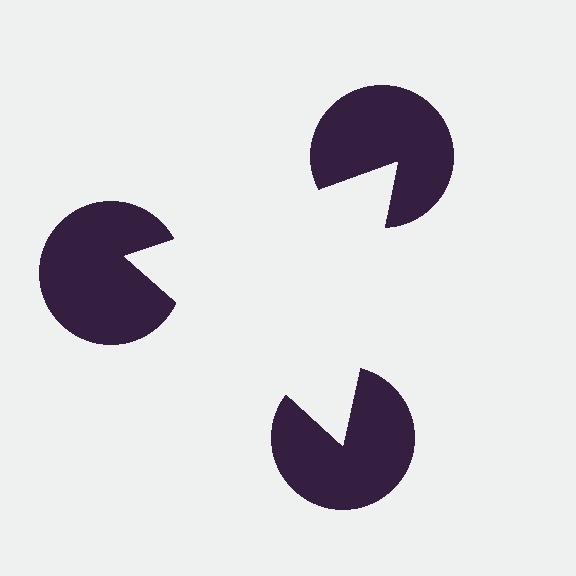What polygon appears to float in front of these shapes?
An illusory triangle — its edges are inferred from the aligned wedge cuts in the pac-man discs, not physically drawn.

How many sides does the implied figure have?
3 sides.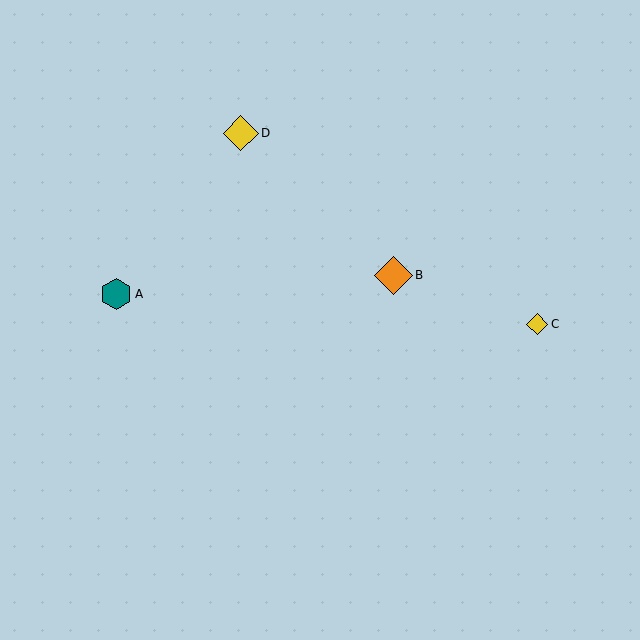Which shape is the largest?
The orange diamond (labeled B) is the largest.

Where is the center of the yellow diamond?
The center of the yellow diamond is at (537, 324).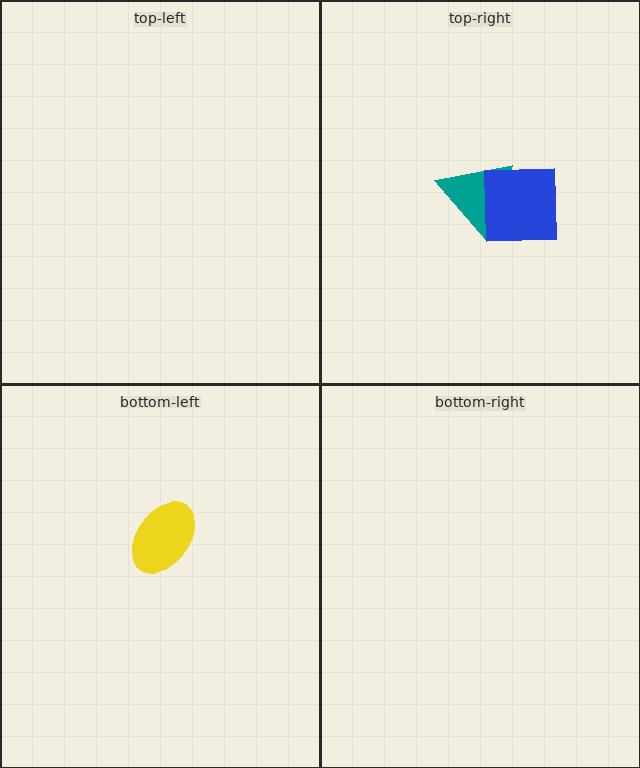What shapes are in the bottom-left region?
The yellow ellipse.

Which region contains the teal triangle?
The top-right region.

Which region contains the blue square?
The top-right region.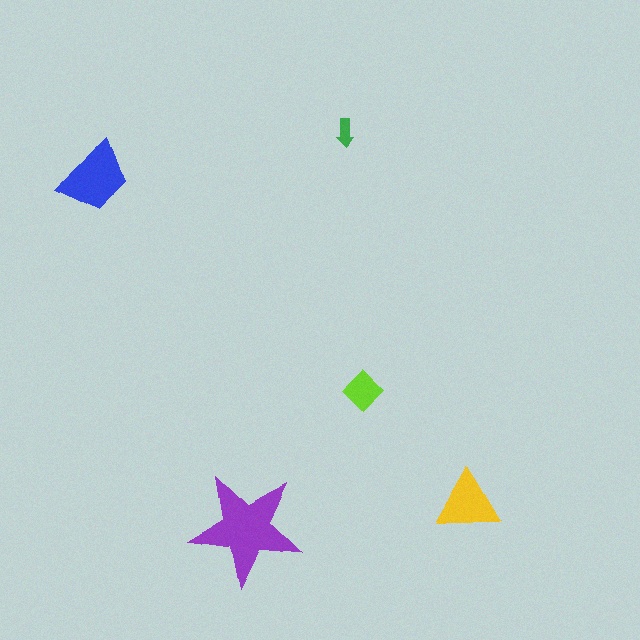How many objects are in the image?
There are 5 objects in the image.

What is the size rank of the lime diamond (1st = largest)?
4th.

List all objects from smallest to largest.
The green arrow, the lime diamond, the yellow triangle, the blue trapezoid, the purple star.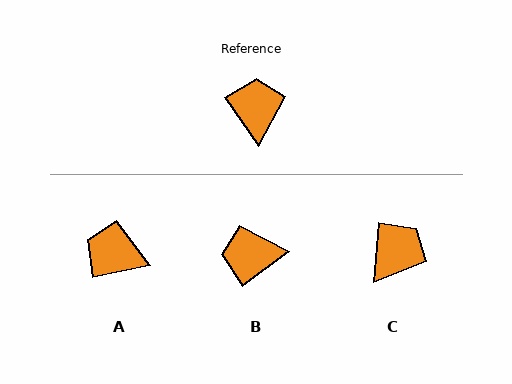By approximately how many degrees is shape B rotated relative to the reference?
Approximately 92 degrees counter-clockwise.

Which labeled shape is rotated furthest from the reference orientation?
B, about 92 degrees away.